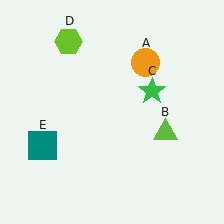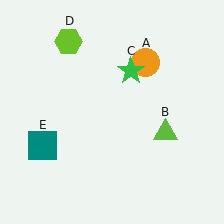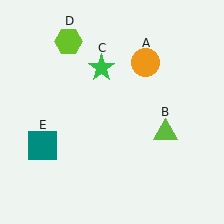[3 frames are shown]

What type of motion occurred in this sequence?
The green star (object C) rotated counterclockwise around the center of the scene.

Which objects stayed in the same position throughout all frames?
Orange circle (object A) and lime triangle (object B) and lime hexagon (object D) and teal square (object E) remained stationary.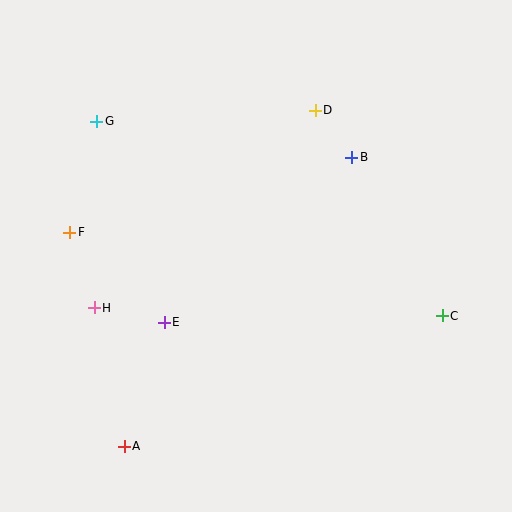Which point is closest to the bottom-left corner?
Point A is closest to the bottom-left corner.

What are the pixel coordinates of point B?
Point B is at (352, 157).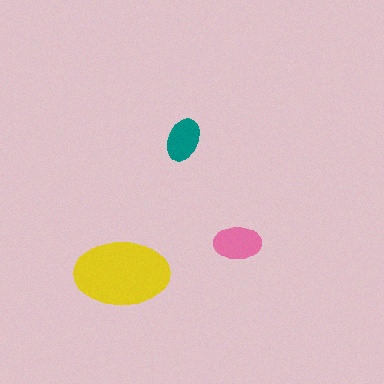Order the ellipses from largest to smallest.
the yellow one, the pink one, the teal one.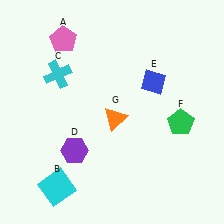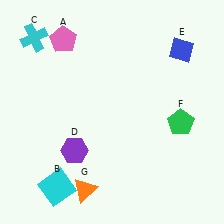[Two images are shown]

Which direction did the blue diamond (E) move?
The blue diamond (E) moved up.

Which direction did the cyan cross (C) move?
The cyan cross (C) moved up.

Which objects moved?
The objects that moved are: the cyan cross (C), the blue diamond (E), the orange triangle (G).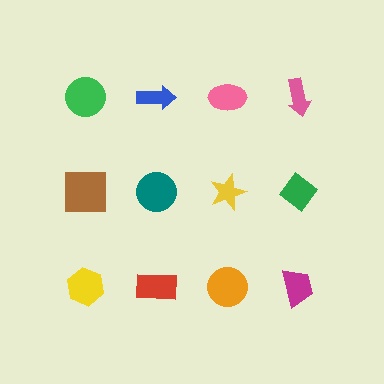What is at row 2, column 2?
A teal circle.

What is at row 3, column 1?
A yellow hexagon.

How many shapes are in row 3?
4 shapes.